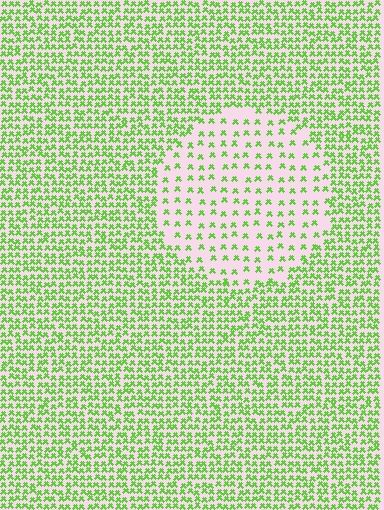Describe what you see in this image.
The image contains small lime elements arranged at two different densities. A circle-shaped region is visible where the elements are less densely packed than the surrounding area.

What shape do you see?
I see a circle.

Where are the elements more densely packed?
The elements are more densely packed outside the circle boundary.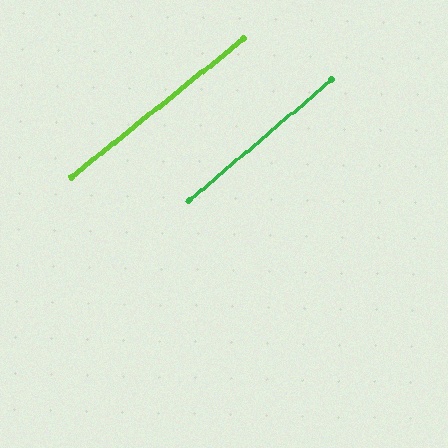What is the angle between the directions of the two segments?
Approximately 2 degrees.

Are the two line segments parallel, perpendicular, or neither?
Parallel — their directions differ by only 1.5°.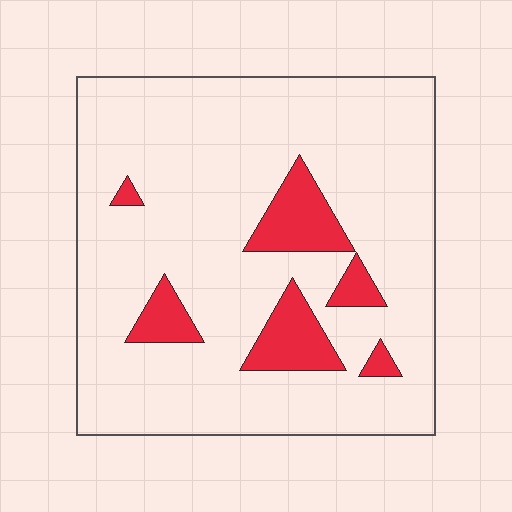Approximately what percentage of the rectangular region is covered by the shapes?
Approximately 15%.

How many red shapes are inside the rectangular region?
6.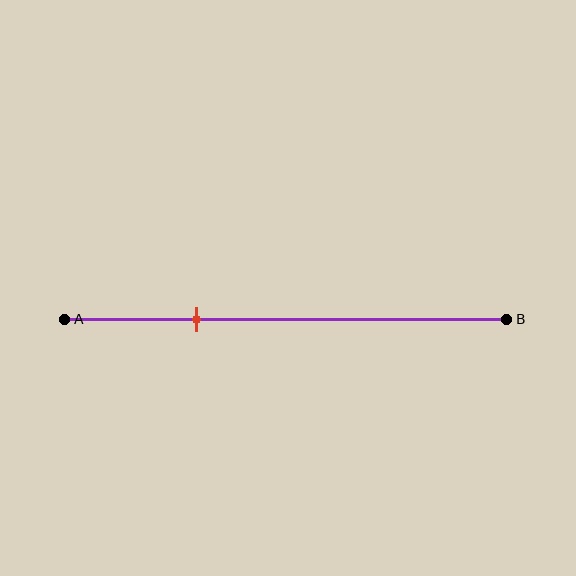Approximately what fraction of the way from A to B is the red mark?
The red mark is approximately 30% of the way from A to B.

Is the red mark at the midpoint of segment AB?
No, the mark is at about 30% from A, not at the 50% midpoint.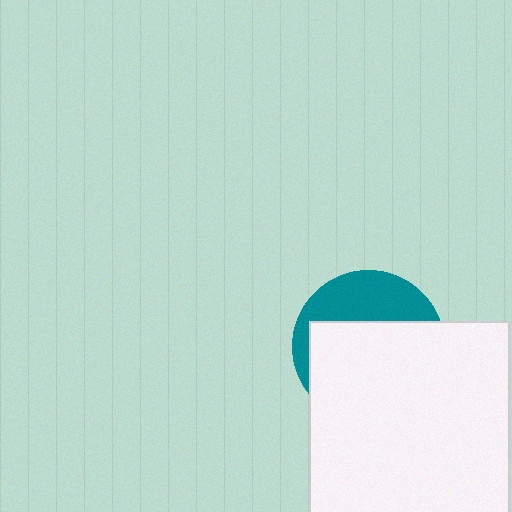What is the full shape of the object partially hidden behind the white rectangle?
The partially hidden object is a teal circle.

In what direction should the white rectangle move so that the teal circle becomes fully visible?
The white rectangle should move down. That is the shortest direction to clear the overlap and leave the teal circle fully visible.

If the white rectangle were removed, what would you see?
You would see the complete teal circle.